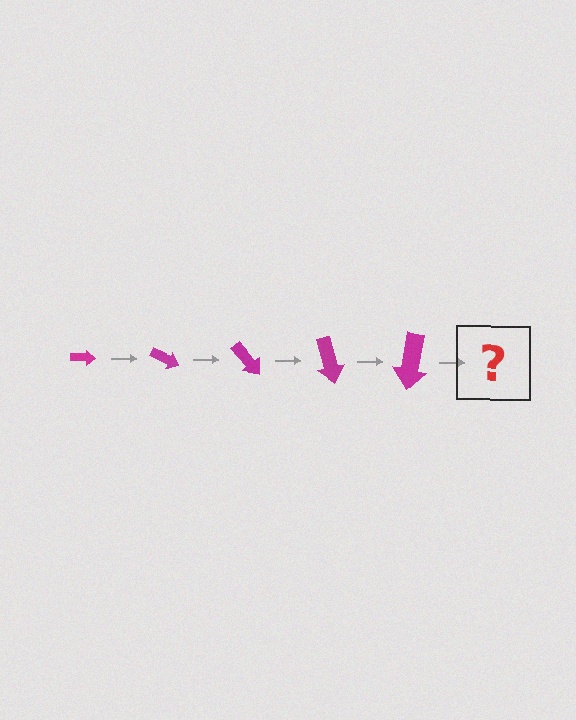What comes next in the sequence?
The next element should be an arrow, larger than the previous one and rotated 125 degrees from the start.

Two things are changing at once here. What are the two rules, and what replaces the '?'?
The two rules are that the arrow grows larger each step and it rotates 25 degrees each step. The '?' should be an arrow, larger than the previous one and rotated 125 degrees from the start.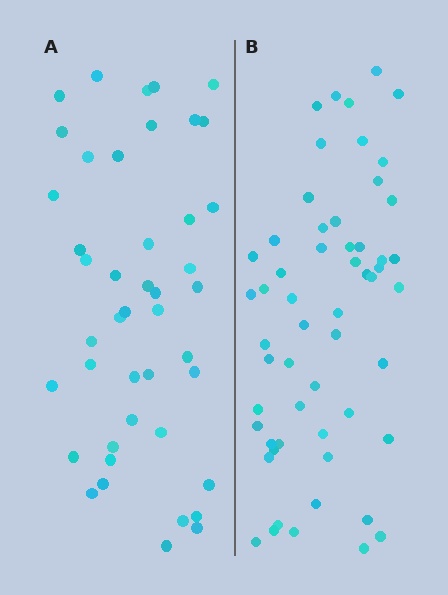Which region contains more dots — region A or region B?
Region B (the right region) has more dots.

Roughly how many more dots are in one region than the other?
Region B has roughly 12 or so more dots than region A.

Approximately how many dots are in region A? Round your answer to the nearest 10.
About 40 dots. (The exact count is 44, which rounds to 40.)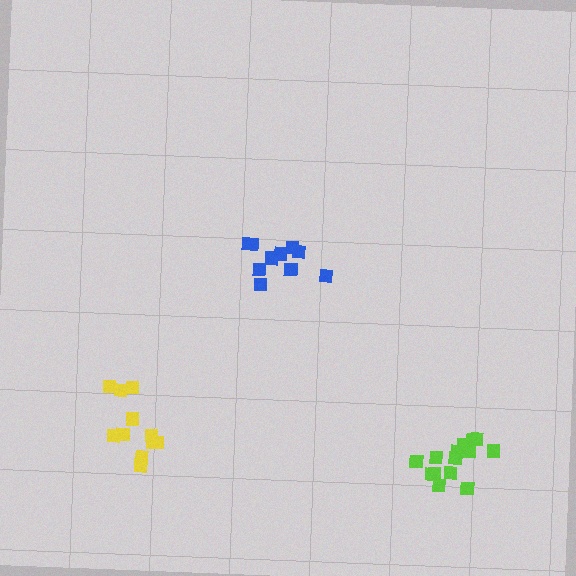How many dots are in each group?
Group 1: 10 dots, Group 2: 11 dots, Group 3: 14 dots (35 total).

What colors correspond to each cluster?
The clusters are colored: blue, yellow, lime.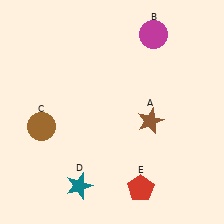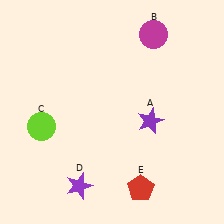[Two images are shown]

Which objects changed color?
A changed from brown to purple. C changed from brown to lime. D changed from teal to purple.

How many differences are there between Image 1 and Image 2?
There are 3 differences between the two images.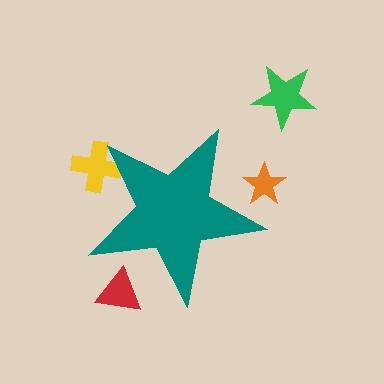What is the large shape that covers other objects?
A teal star.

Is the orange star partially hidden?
Yes, the orange star is partially hidden behind the teal star.